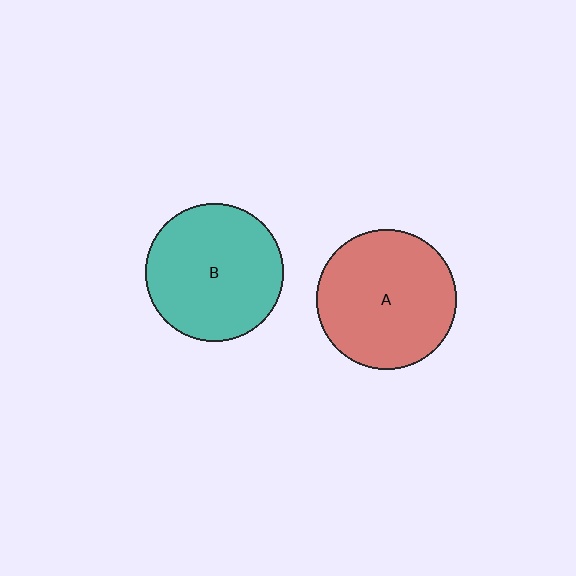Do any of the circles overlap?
No, none of the circles overlap.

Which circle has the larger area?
Circle A (red).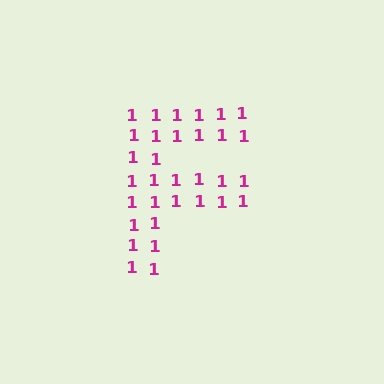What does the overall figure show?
The overall figure shows the letter F.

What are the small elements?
The small elements are digit 1's.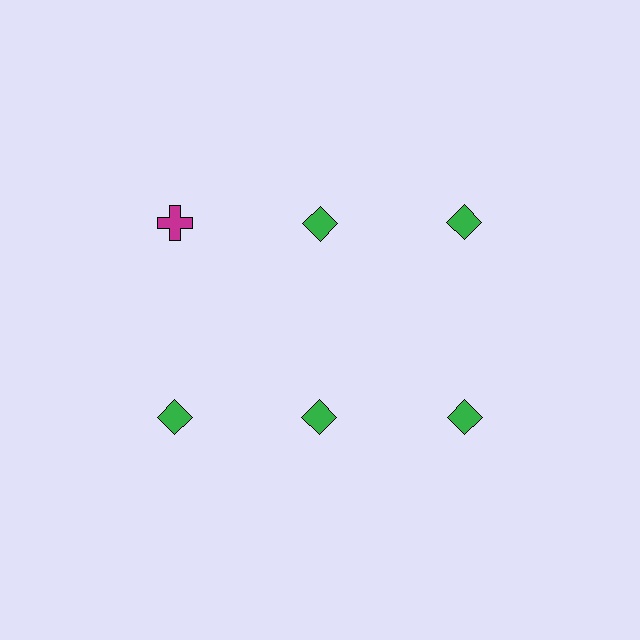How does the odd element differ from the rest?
It differs in both color (magenta instead of green) and shape (cross instead of diamond).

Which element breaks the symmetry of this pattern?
The magenta cross in the top row, leftmost column breaks the symmetry. All other shapes are green diamonds.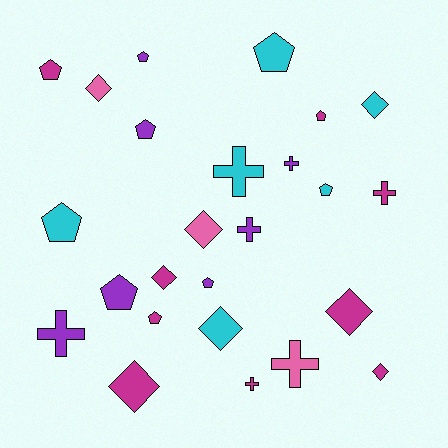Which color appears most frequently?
Magenta, with 9 objects.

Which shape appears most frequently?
Pentagon, with 10 objects.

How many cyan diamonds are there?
There are 2 cyan diamonds.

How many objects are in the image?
There are 25 objects.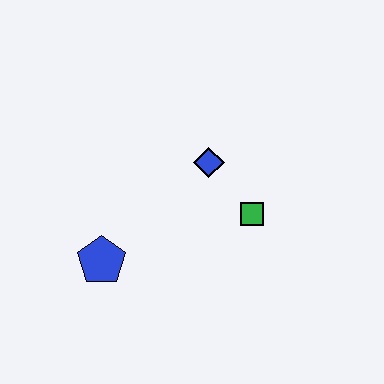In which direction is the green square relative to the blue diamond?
The green square is below the blue diamond.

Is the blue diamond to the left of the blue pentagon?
No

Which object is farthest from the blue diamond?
The blue pentagon is farthest from the blue diamond.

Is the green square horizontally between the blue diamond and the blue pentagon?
No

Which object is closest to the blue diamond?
The green square is closest to the blue diamond.